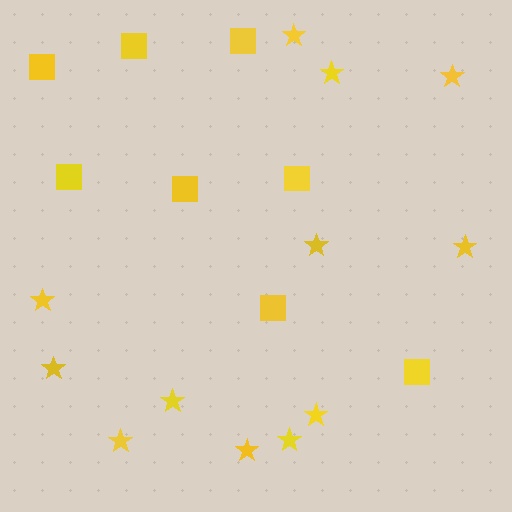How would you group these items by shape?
There are 2 groups: one group of squares (8) and one group of stars (12).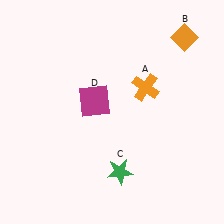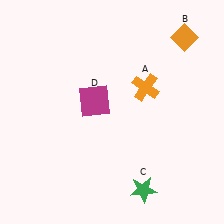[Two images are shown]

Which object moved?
The green star (C) moved right.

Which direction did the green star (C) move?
The green star (C) moved right.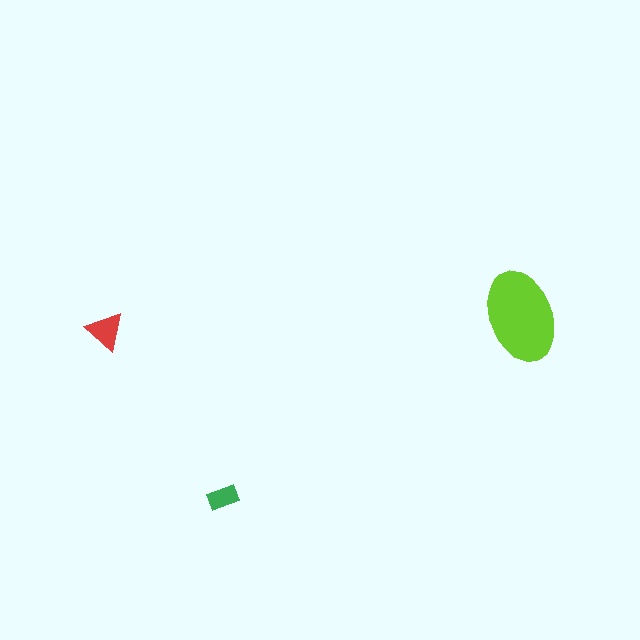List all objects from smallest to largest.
The green rectangle, the red triangle, the lime ellipse.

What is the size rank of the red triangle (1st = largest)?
2nd.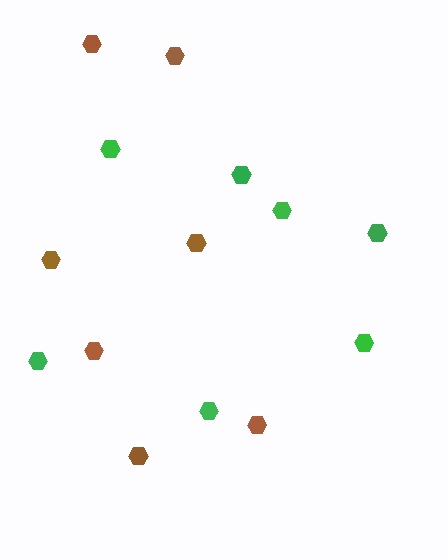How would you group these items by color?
There are 2 groups: one group of brown hexagons (7) and one group of green hexagons (7).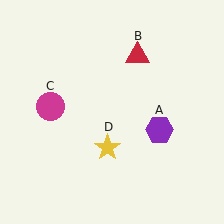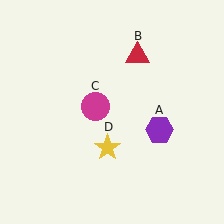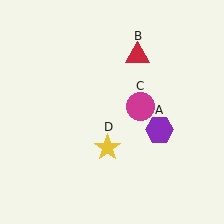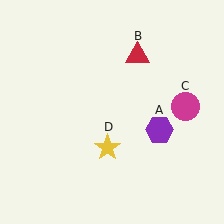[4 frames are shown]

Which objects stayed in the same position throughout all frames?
Purple hexagon (object A) and red triangle (object B) and yellow star (object D) remained stationary.